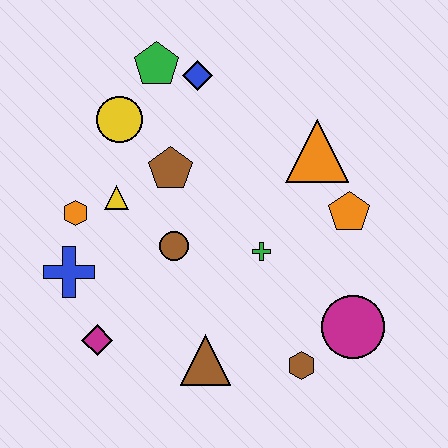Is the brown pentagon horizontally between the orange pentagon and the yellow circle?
Yes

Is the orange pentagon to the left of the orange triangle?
No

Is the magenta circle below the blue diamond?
Yes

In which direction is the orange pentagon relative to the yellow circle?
The orange pentagon is to the right of the yellow circle.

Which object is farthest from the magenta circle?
The green pentagon is farthest from the magenta circle.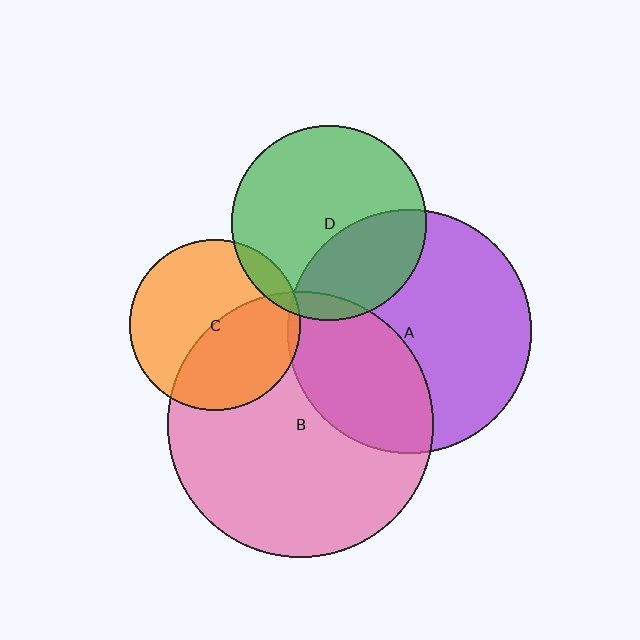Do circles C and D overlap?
Yes.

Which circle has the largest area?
Circle B (pink).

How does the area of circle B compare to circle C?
Approximately 2.4 times.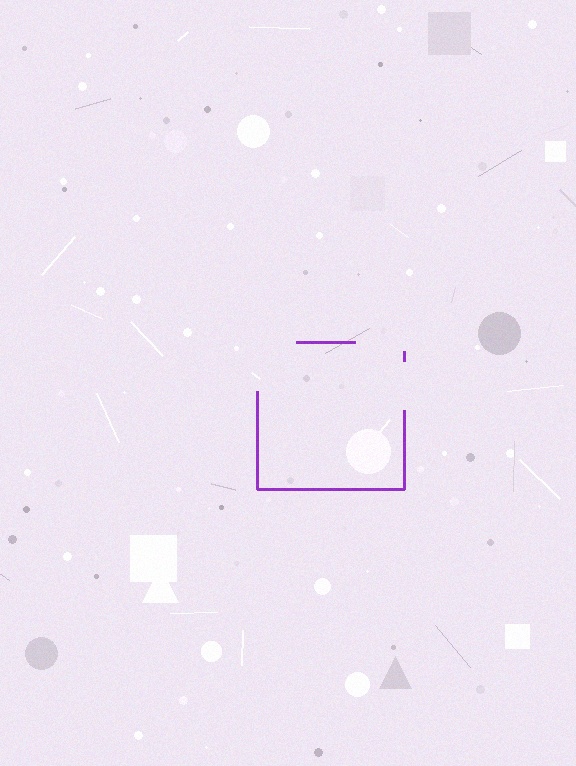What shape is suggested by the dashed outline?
The dashed outline suggests a square.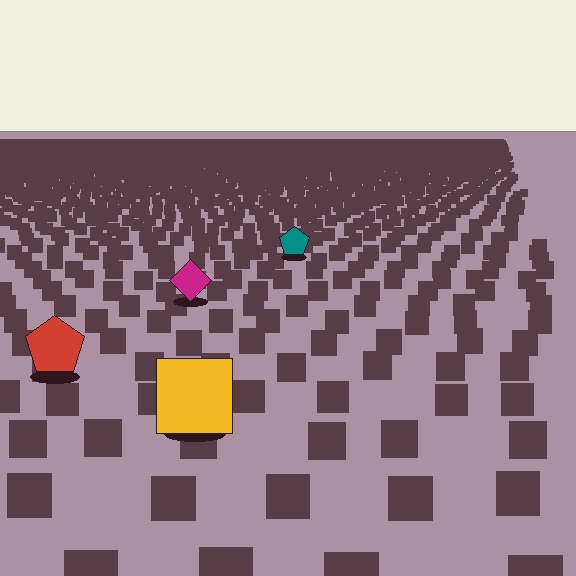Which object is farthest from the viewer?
The teal pentagon is farthest from the viewer. It appears smaller and the ground texture around it is denser.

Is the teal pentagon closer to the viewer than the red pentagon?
No. The red pentagon is closer — you can tell from the texture gradient: the ground texture is coarser near it.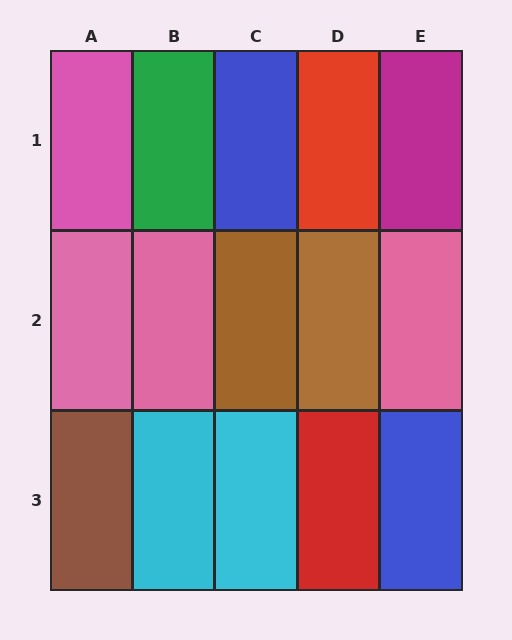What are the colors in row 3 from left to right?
Brown, cyan, cyan, red, blue.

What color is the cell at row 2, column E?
Pink.